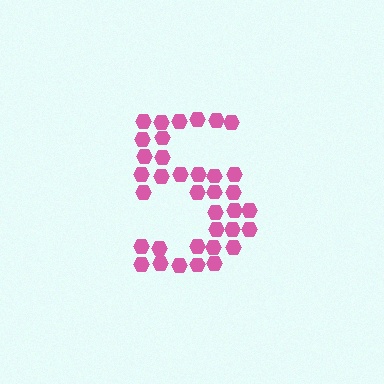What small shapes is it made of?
It is made of small hexagons.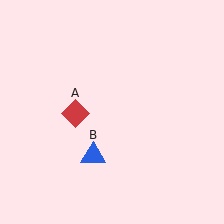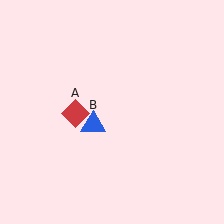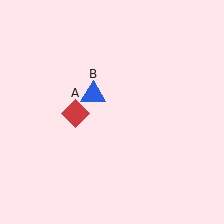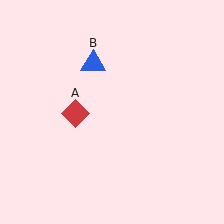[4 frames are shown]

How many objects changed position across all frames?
1 object changed position: blue triangle (object B).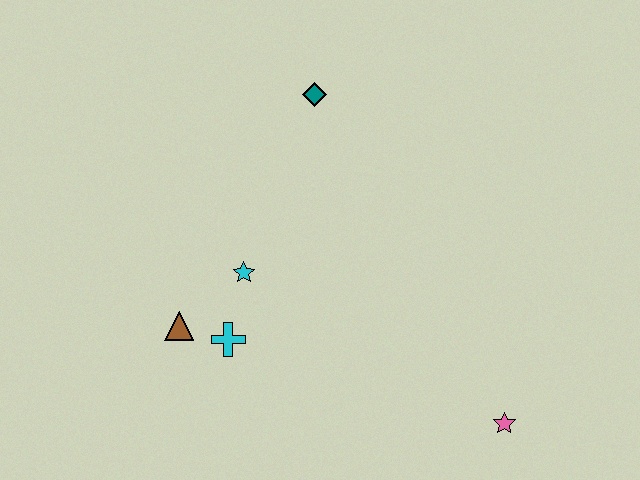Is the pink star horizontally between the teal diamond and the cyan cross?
No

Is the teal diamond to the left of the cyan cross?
No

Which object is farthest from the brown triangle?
The pink star is farthest from the brown triangle.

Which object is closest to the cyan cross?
The brown triangle is closest to the cyan cross.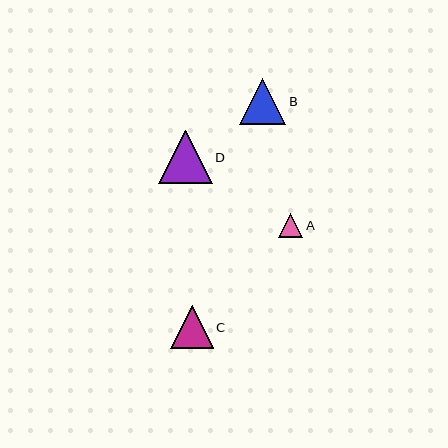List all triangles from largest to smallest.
From largest to smallest: D, B, C, A.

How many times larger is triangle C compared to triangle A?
Triangle C is approximately 1.8 times the size of triangle A.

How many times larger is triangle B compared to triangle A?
Triangle B is approximately 1.9 times the size of triangle A.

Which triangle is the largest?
Triangle D is the largest with a size of approximately 53 pixels.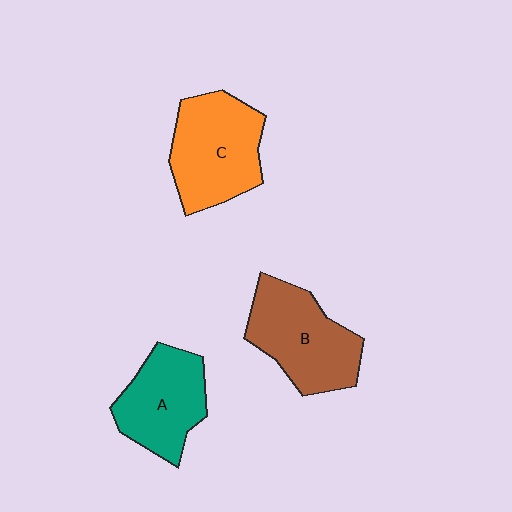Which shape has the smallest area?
Shape A (teal).